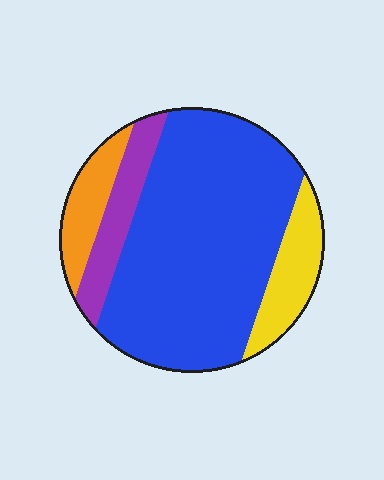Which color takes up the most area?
Blue, at roughly 65%.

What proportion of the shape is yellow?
Yellow covers around 10% of the shape.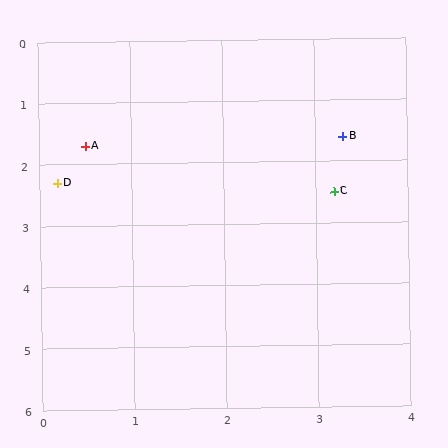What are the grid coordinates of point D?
Point D is at approximately (0.2, 2.3).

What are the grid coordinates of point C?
Point C is at approximately (3.2, 2.5).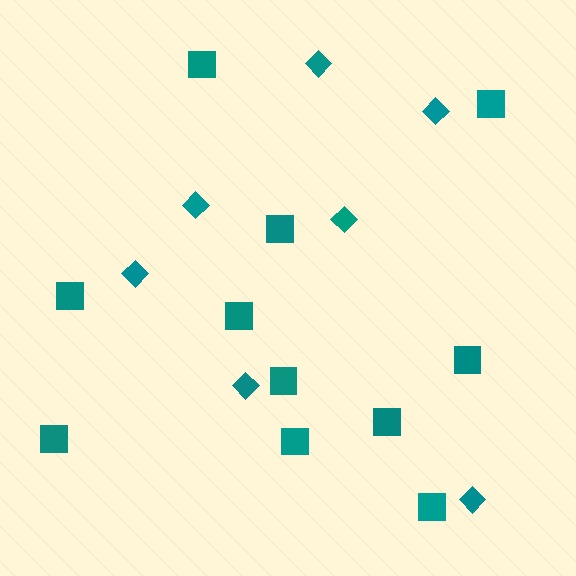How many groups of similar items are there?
There are 2 groups: one group of squares (11) and one group of diamonds (7).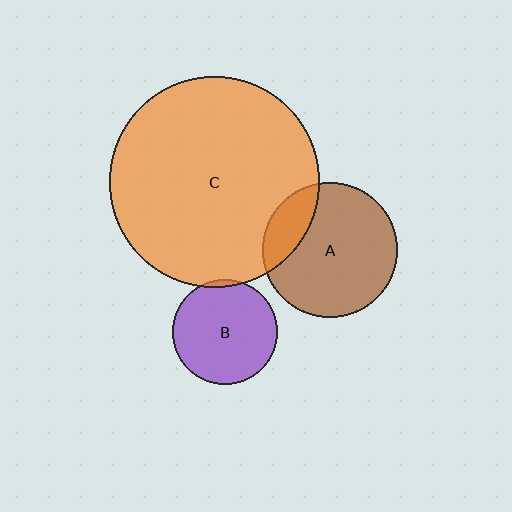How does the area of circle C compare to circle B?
Approximately 4.0 times.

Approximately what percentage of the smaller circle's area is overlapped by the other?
Approximately 20%.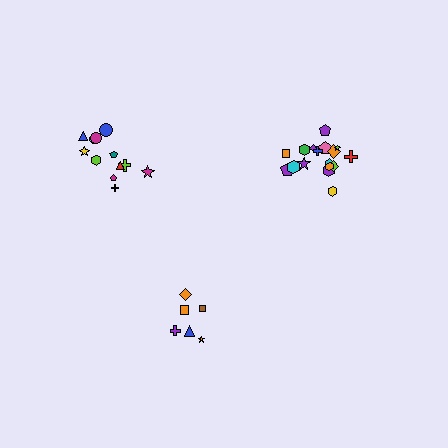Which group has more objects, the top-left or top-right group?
The top-right group.